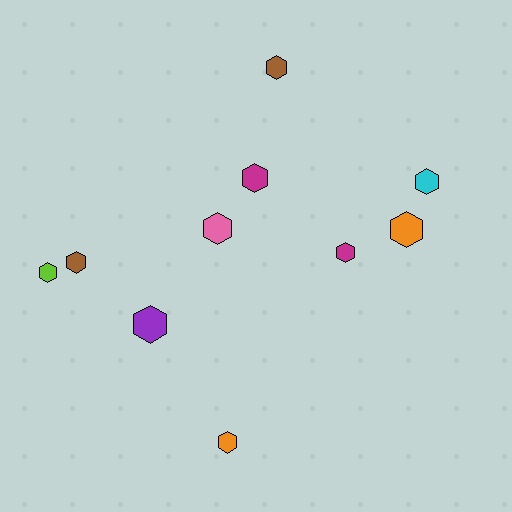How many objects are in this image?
There are 10 objects.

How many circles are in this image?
There are no circles.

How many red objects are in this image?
There are no red objects.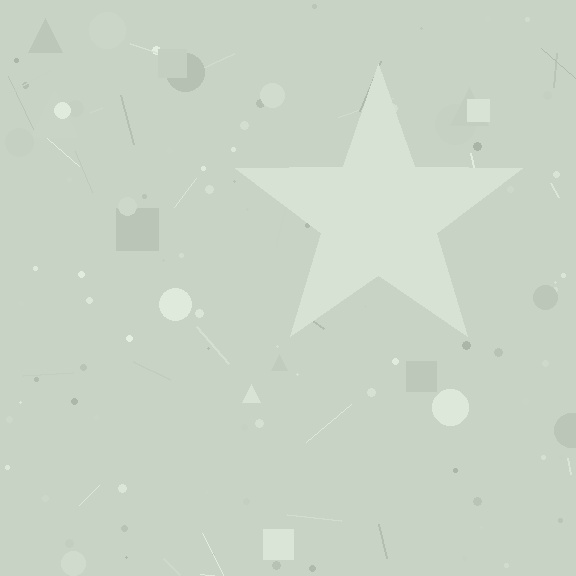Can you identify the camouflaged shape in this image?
The camouflaged shape is a star.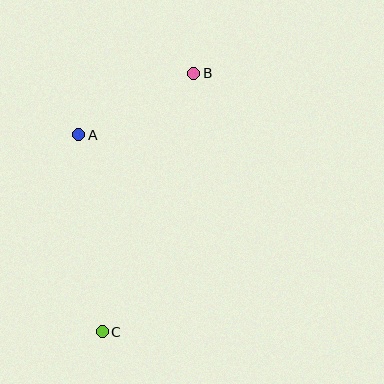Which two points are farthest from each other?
Points B and C are farthest from each other.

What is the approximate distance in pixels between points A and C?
The distance between A and C is approximately 198 pixels.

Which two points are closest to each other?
Points A and B are closest to each other.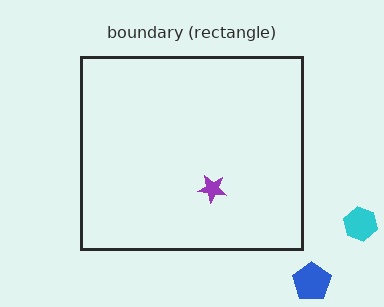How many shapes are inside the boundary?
1 inside, 2 outside.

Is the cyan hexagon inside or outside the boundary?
Outside.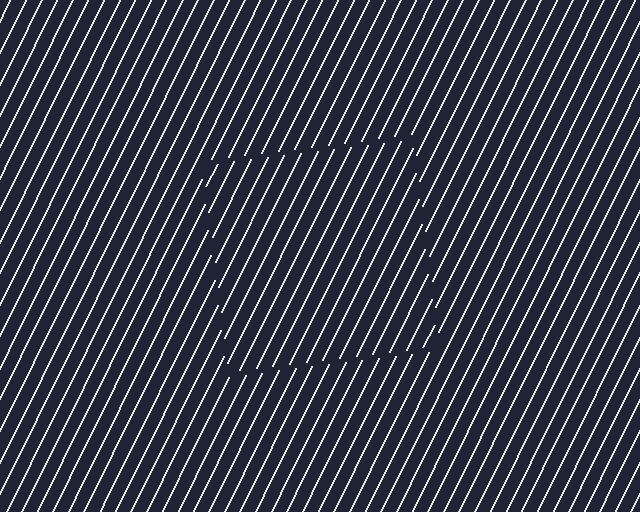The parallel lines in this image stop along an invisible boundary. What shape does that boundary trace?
An illusory square. The interior of the shape contains the same grating, shifted by half a period — the contour is defined by the phase discontinuity where line-ends from the inner and outer gratings abut.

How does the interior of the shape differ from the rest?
The interior of the shape contains the same grating, shifted by half a period — the contour is defined by the phase discontinuity where line-ends from the inner and outer gratings abut.